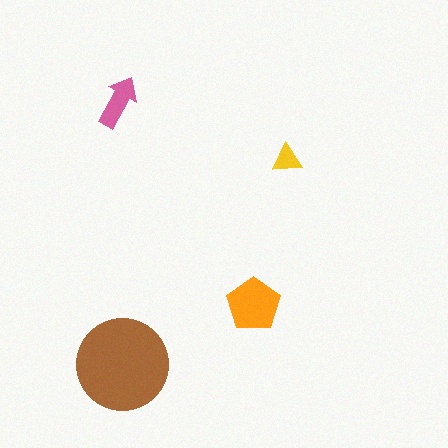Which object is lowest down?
The brown circle is bottommost.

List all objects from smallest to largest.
The yellow triangle, the pink arrow, the orange pentagon, the brown circle.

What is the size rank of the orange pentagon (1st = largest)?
2nd.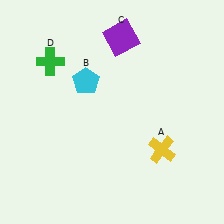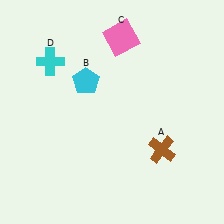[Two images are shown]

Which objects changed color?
A changed from yellow to brown. C changed from purple to pink. D changed from green to cyan.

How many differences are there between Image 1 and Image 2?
There are 3 differences between the two images.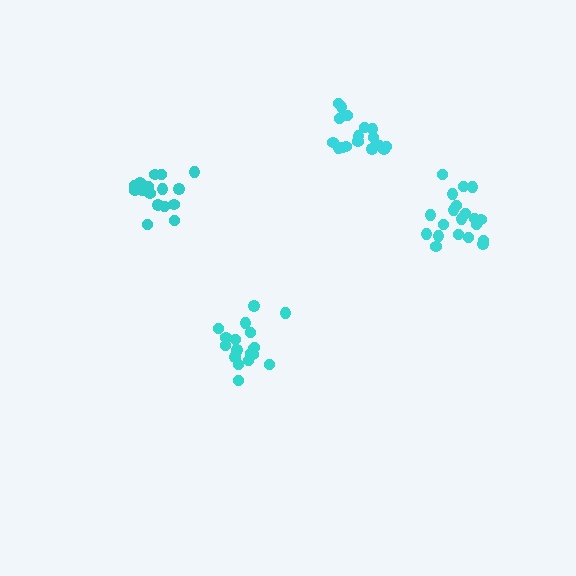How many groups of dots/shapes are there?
There are 4 groups.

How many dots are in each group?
Group 1: 19 dots, Group 2: 20 dots, Group 3: 16 dots, Group 4: 17 dots (72 total).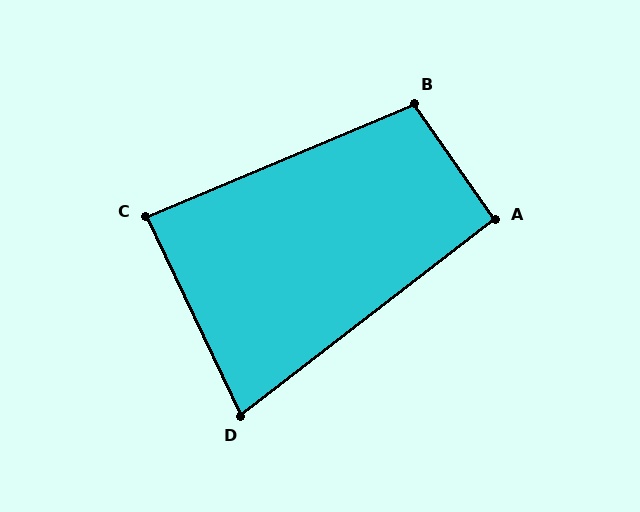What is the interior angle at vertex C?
Approximately 87 degrees (approximately right).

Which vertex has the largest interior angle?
B, at approximately 102 degrees.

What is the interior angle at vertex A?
Approximately 93 degrees (approximately right).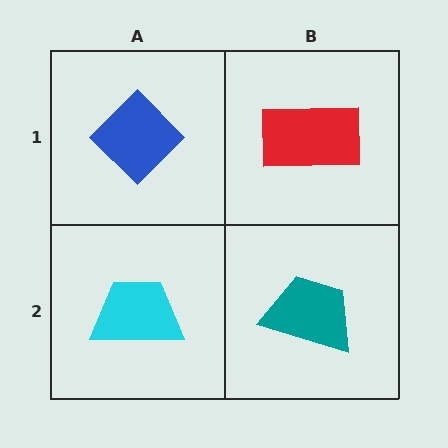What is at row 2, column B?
A teal trapezoid.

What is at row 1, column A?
A blue diamond.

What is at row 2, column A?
A cyan trapezoid.